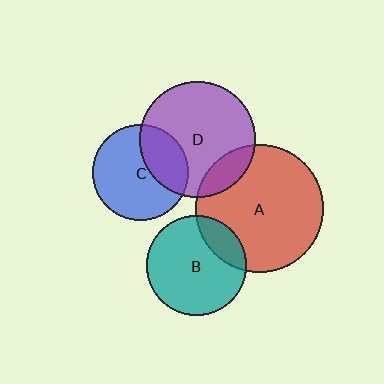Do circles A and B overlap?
Yes.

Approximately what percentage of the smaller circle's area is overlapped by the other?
Approximately 20%.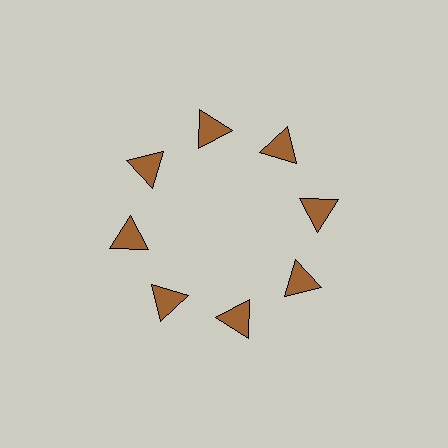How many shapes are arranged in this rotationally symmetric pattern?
There are 8 shapes, arranged in 8 groups of 1.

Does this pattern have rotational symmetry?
Yes, this pattern has 8-fold rotational symmetry. It looks the same after rotating 45 degrees around the center.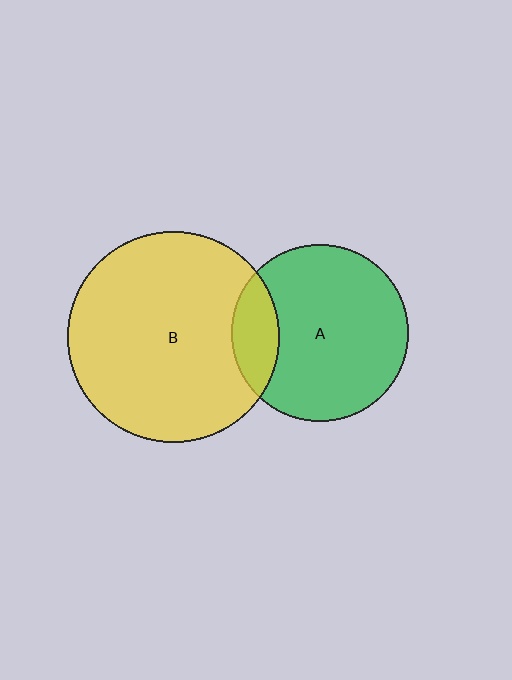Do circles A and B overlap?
Yes.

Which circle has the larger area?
Circle B (yellow).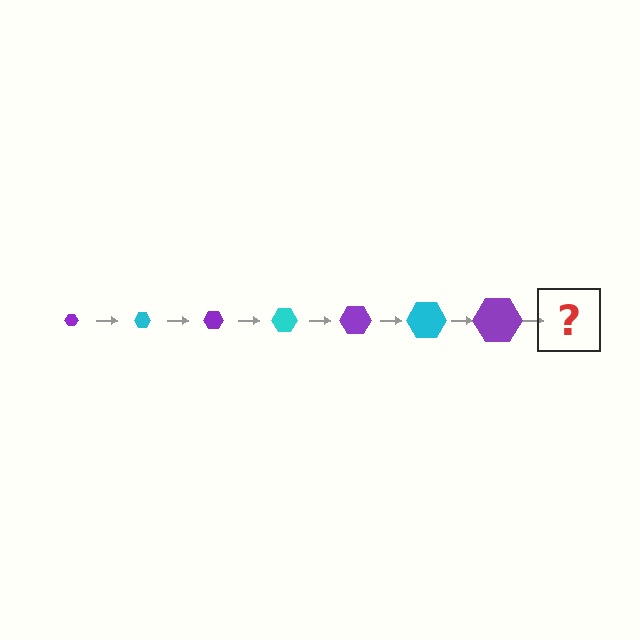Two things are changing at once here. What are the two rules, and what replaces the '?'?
The two rules are that the hexagon grows larger each step and the color cycles through purple and cyan. The '?' should be a cyan hexagon, larger than the previous one.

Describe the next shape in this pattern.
It should be a cyan hexagon, larger than the previous one.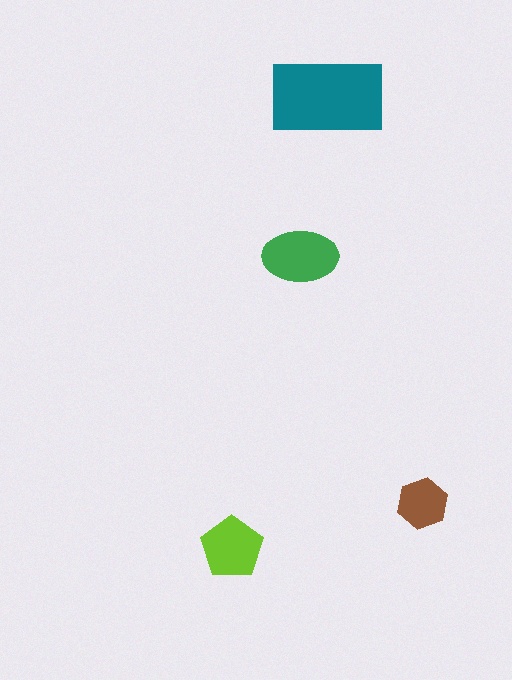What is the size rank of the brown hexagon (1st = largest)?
4th.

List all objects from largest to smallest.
The teal rectangle, the green ellipse, the lime pentagon, the brown hexagon.